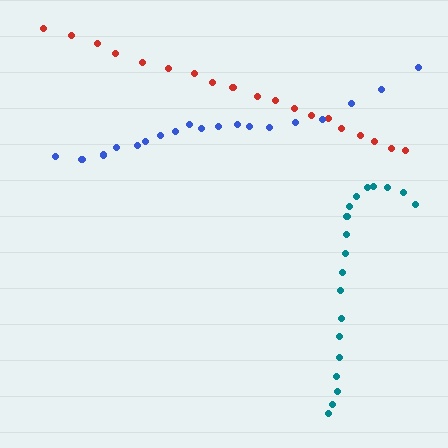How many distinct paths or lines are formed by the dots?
There are 3 distinct paths.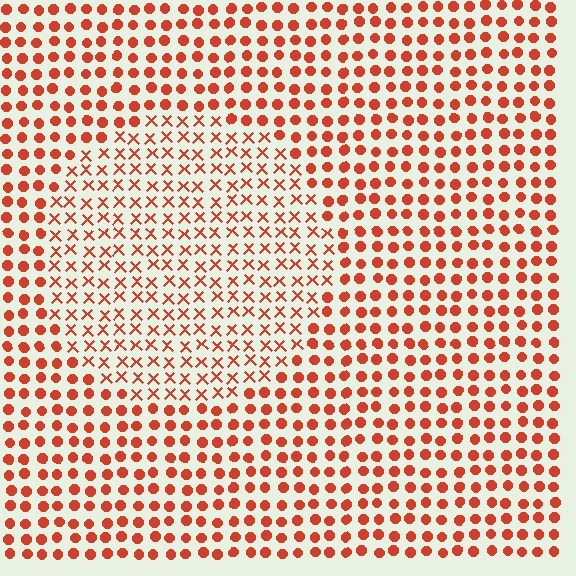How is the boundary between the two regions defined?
The boundary is defined by a change in element shape: X marks inside vs. circles outside. All elements share the same color and spacing.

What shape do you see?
I see a circle.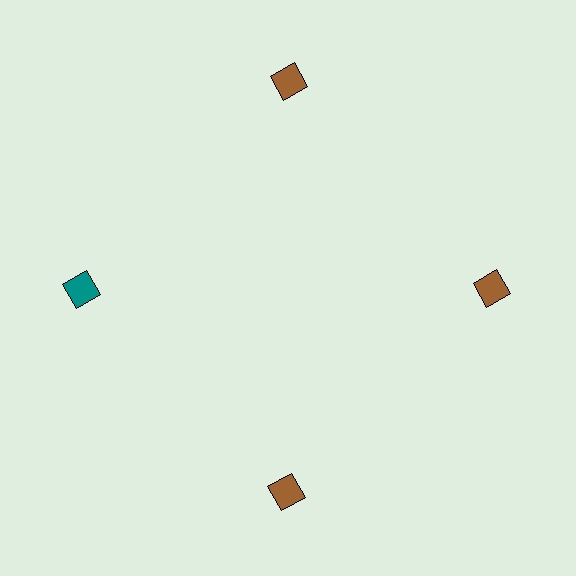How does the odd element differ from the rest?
It has a different color: teal instead of brown.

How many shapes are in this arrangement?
There are 4 shapes arranged in a ring pattern.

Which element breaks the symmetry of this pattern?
The teal diamond at roughly the 9 o'clock position breaks the symmetry. All other shapes are brown diamonds.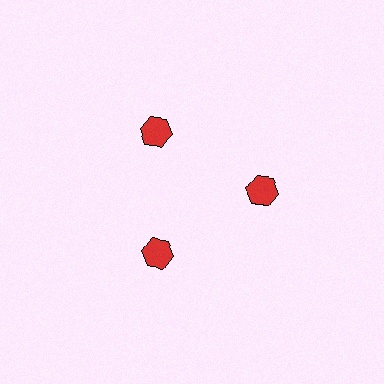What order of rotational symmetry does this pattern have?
This pattern has 3-fold rotational symmetry.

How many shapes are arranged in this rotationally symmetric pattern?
There are 3 shapes, arranged in 3 groups of 1.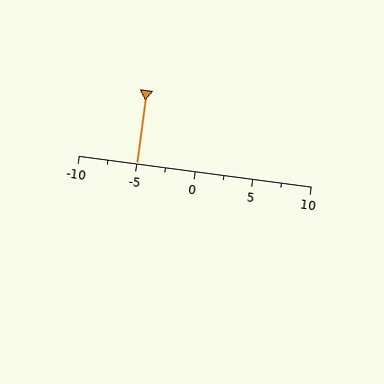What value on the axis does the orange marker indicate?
The marker indicates approximately -5.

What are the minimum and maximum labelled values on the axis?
The axis runs from -10 to 10.